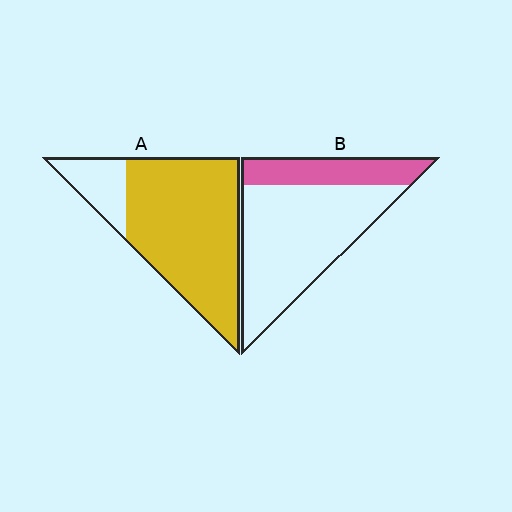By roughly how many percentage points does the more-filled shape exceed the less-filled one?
By roughly 55 percentage points (A over B).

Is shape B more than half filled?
No.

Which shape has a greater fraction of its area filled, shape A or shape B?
Shape A.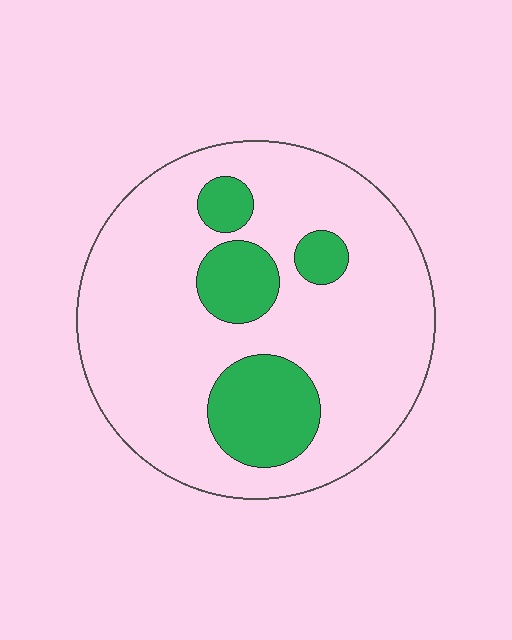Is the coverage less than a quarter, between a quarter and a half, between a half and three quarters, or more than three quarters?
Less than a quarter.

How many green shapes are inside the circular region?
4.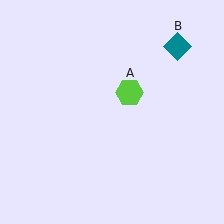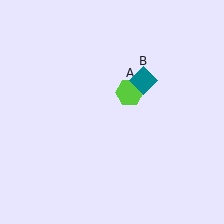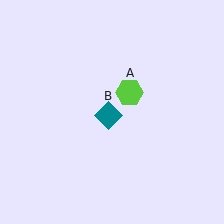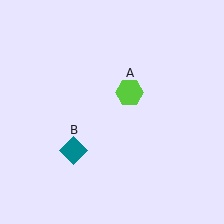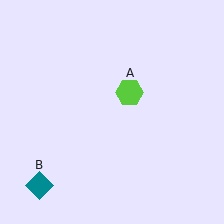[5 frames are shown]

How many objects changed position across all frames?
1 object changed position: teal diamond (object B).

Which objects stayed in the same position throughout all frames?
Lime hexagon (object A) remained stationary.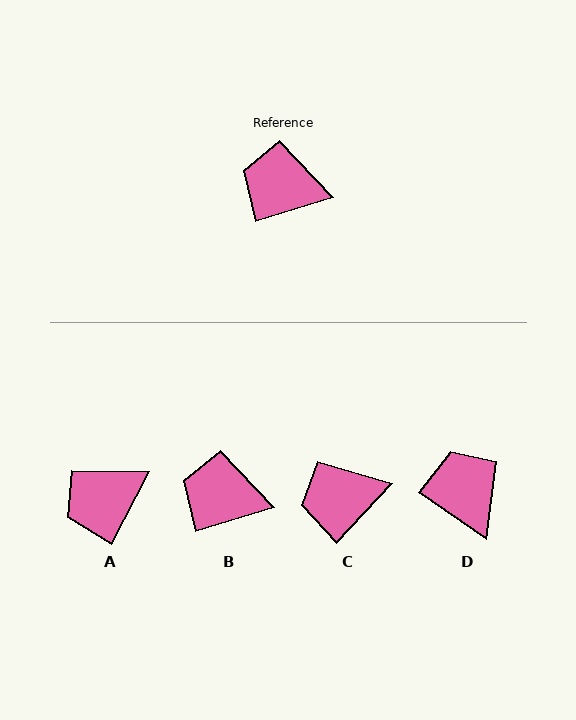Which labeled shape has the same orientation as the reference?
B.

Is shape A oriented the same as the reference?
No, it is off by about 46 degrees.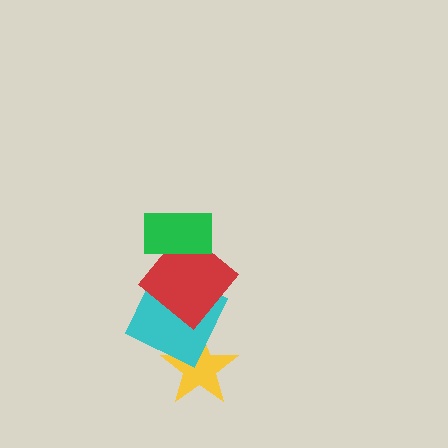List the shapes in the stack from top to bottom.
From top to bottom: the green rectangle, the red diamond, the cyan square, the yellow star.